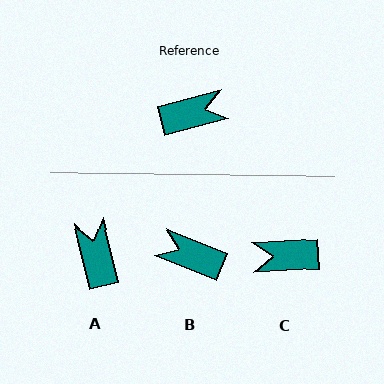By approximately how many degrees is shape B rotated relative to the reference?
Approximately 144 degrees counter-clockwise.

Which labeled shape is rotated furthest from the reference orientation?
C, about 169 degrees away.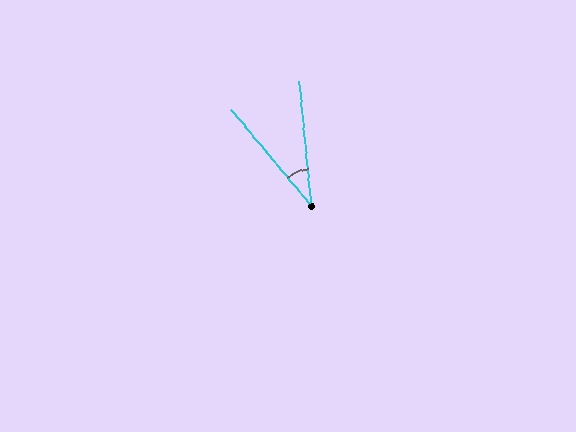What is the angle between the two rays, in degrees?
Approximately 35 degrees.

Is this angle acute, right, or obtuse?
It is acute.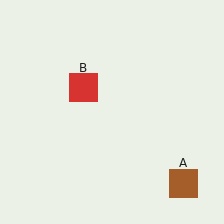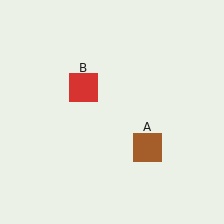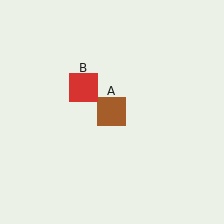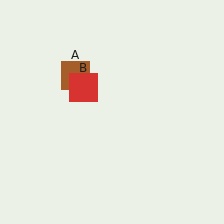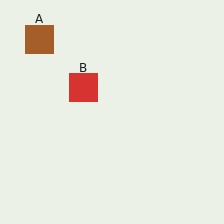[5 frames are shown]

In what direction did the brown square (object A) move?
The brown square (object A) moved up and to the left.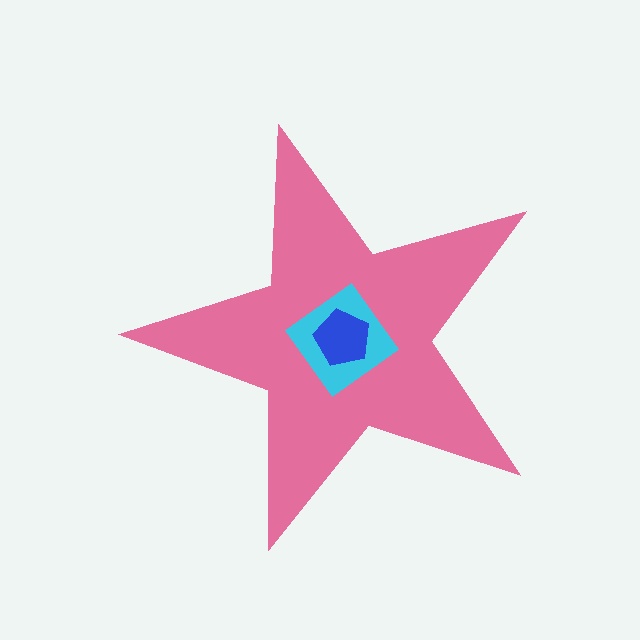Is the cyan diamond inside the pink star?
Yes.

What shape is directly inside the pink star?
The cyan diamond.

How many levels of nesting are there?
3.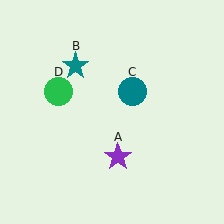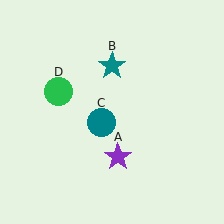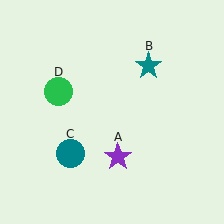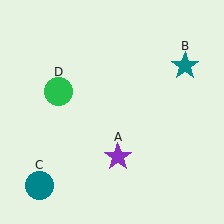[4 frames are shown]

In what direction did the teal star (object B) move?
The teal star (object B) moved right.